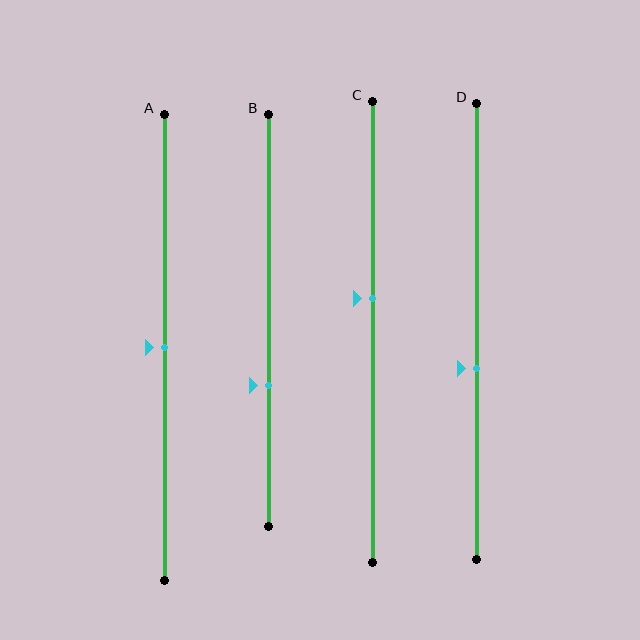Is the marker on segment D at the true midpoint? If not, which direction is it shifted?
No, the marker on segment D is shifted downward by about 8% of the segment length.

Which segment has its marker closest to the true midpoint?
Segment A has its marker closest to the true midpoint.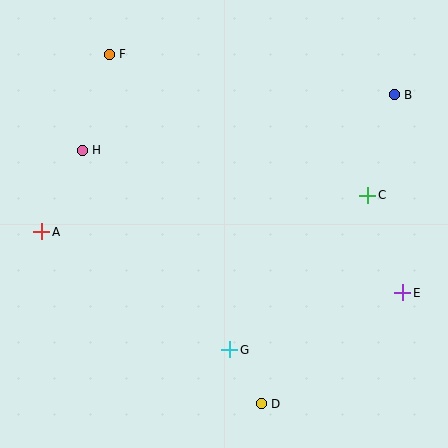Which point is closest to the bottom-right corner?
Point E is closest to the bottom-right corner.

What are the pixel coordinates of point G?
Point G is at (230, 350).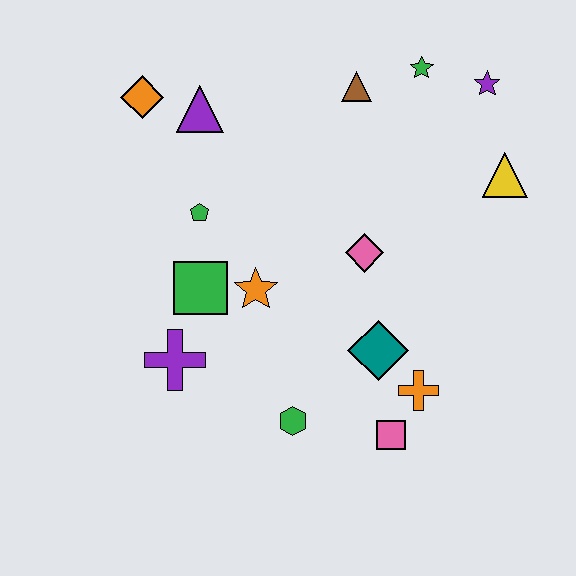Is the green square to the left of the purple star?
Yes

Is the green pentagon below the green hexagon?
No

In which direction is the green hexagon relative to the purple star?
The green hexagon is below the purple star.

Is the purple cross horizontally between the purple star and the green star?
No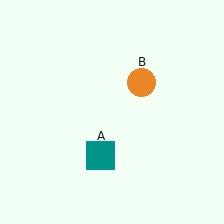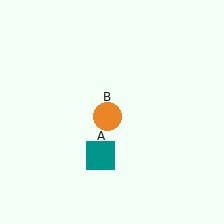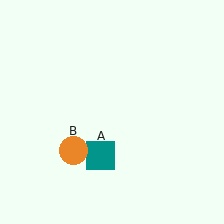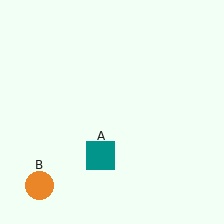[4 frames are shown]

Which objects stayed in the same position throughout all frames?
Teal square (object A) remained stationary.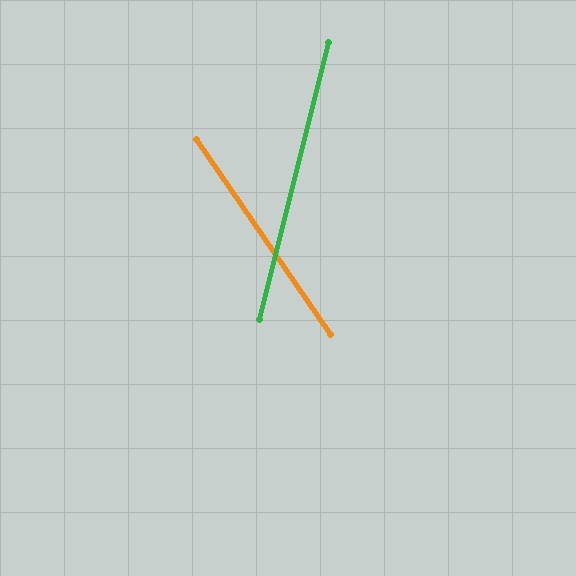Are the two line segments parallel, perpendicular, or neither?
Neither parallel nor perpendicular — they differ by about 49°.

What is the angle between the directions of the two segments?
Approximately 49 degrees.